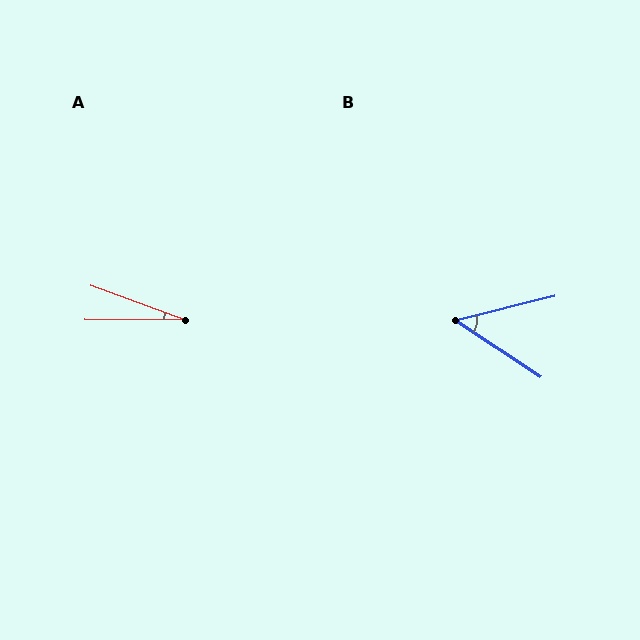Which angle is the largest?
B, at approximately 48 degrees.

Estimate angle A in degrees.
Approximately 20 degrees.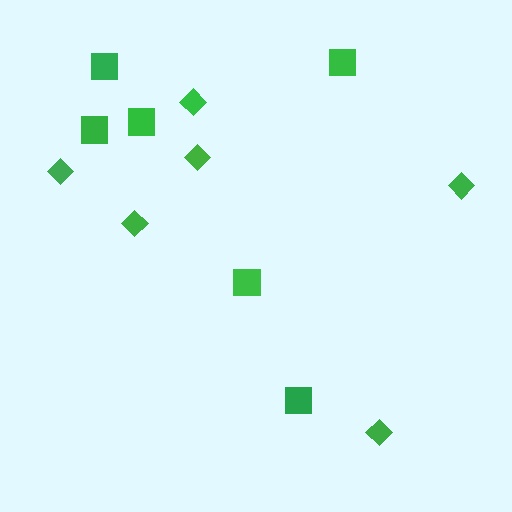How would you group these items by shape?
There are 2 groups: one group of diamonds (6) and one group of squares (6).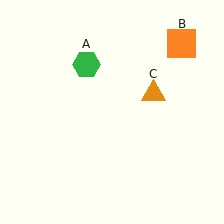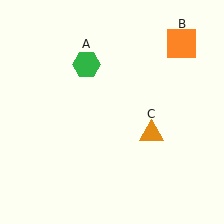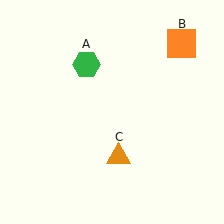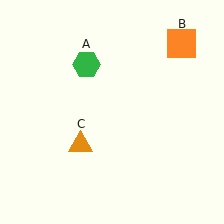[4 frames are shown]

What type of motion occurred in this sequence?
The orange triangle (object C) rotated clockwise around the center of the scene.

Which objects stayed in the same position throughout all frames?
Green hexagon (object A) and orange square (object B) remained stationary.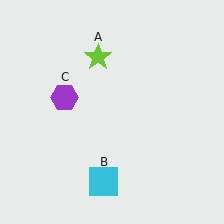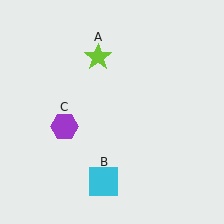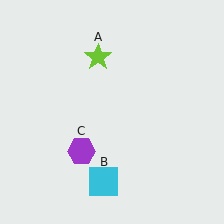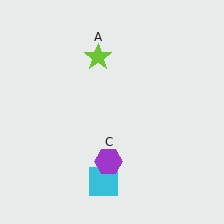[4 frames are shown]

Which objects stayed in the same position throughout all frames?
Lime star (object A) and cyan square (object B) remained stationary.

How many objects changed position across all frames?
1 object changed position: purple hexagon (object C).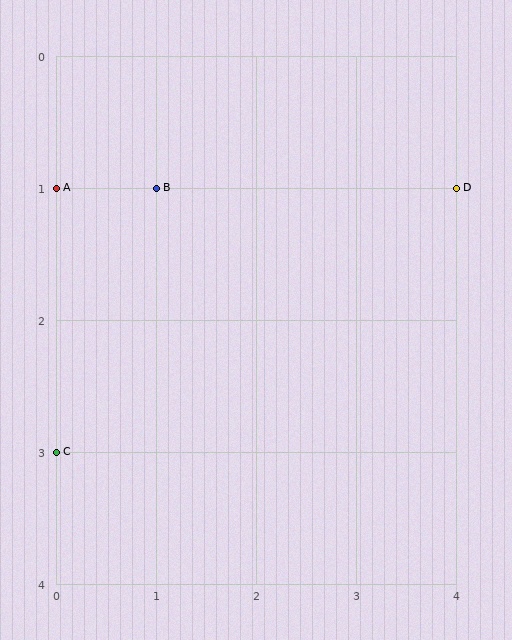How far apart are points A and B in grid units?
Points A and B are 1 column apart.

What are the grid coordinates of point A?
Point A is at grid coordinates (0, 1).